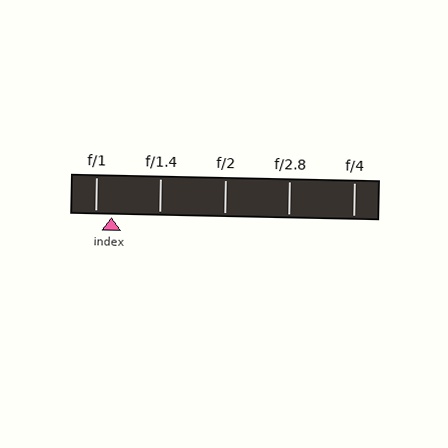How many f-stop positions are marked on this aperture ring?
There are 5 f-stop positions marked.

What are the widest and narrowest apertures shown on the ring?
The widest aperture shown is f/1 and the narrowest is f/4.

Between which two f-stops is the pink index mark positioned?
The index mark is between f/1 and f/1.4.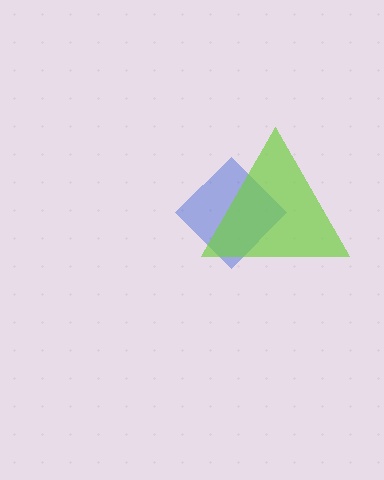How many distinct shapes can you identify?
There are 2 distinct shapes: a blue diamond, a lime triangle.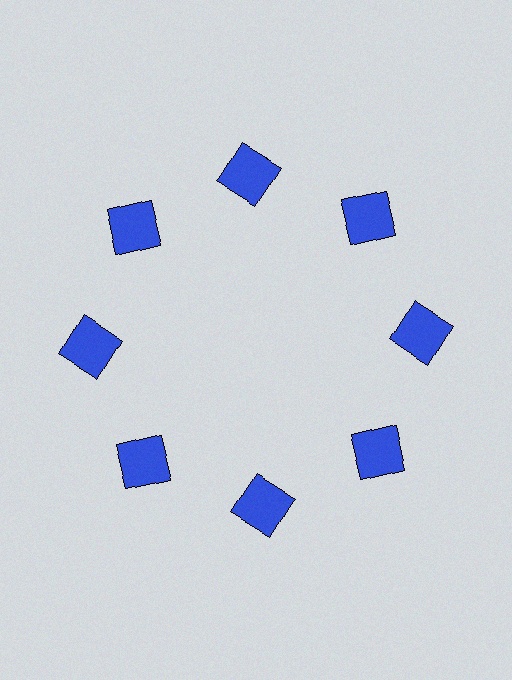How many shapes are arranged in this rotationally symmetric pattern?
There are 8 shapes, arranged in 8 groups of 1.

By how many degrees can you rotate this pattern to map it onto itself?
The pattern maps onto itself every 45 degrees of rotation.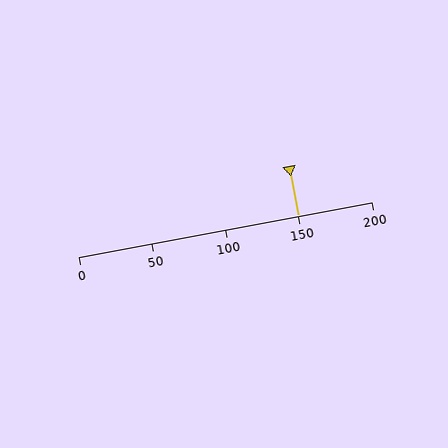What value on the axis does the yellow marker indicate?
The marker indicates approximately 150.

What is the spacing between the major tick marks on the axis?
The major ticks are spaced 50 apart.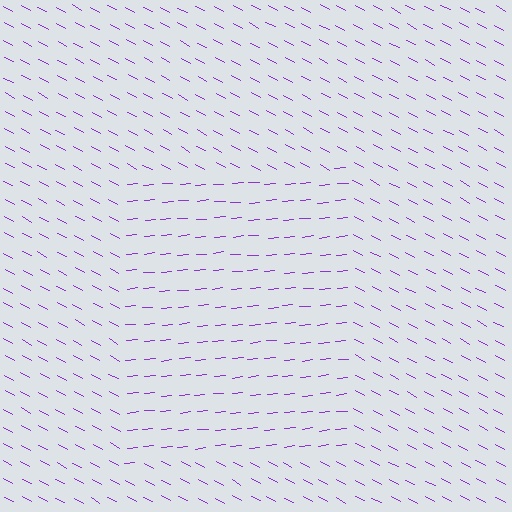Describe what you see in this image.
The image is filled with small purple line segments. A rectangle region in the image has lines oriented differently from the surrounding lines, creating a visible texture boundary.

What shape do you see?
I see a rectangle.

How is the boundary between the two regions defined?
The boundary is defined purely by a change in line orientation (approximately 34 degrees difference). All lines are the same color and thickness.